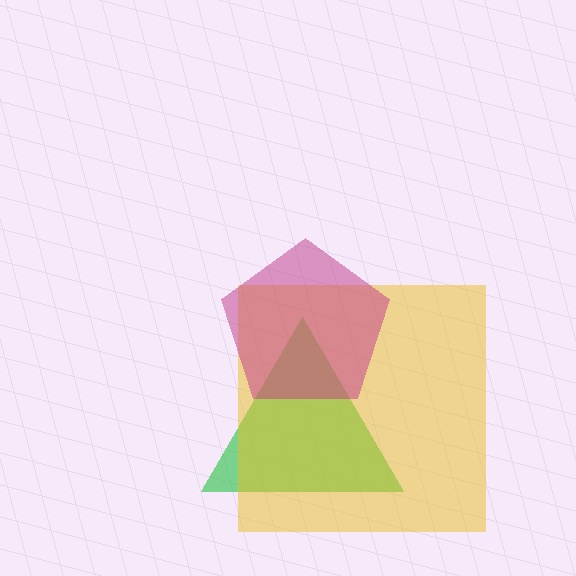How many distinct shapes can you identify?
There are 3 distinct shapes: a green triangle, a yellow square, a magenta pentagon.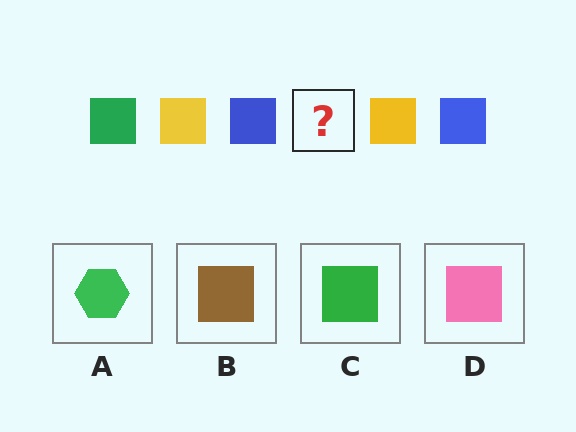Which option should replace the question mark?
Option C.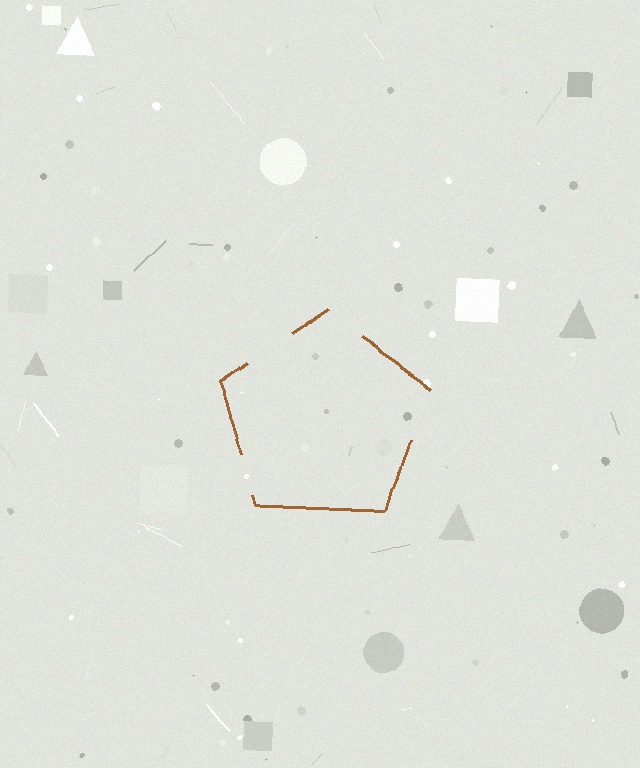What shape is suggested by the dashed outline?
The dashed outline suggests a pentagon.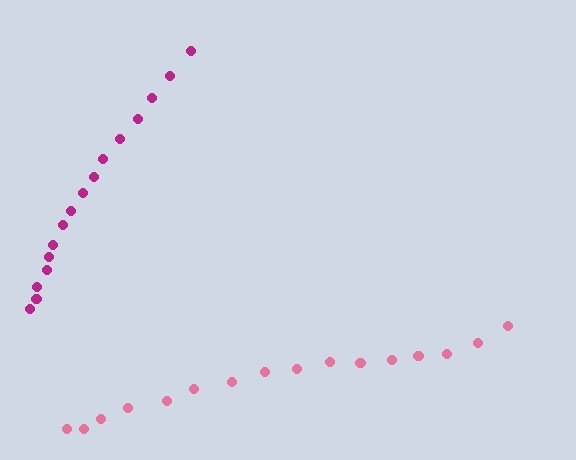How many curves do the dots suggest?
There are 2 distinct paths.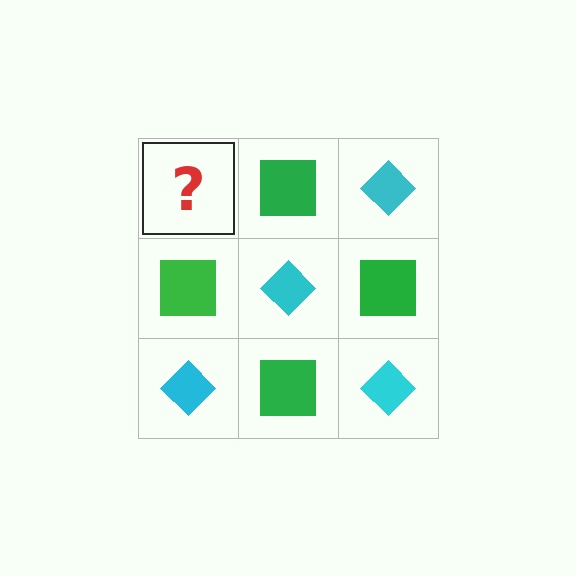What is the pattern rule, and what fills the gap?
The rule is that it alternates cyan diamond and green square in a checkerboard pattern. The gap should be filled with a cyan diamond.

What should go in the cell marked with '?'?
The missing cell should contain a cyan diamond.